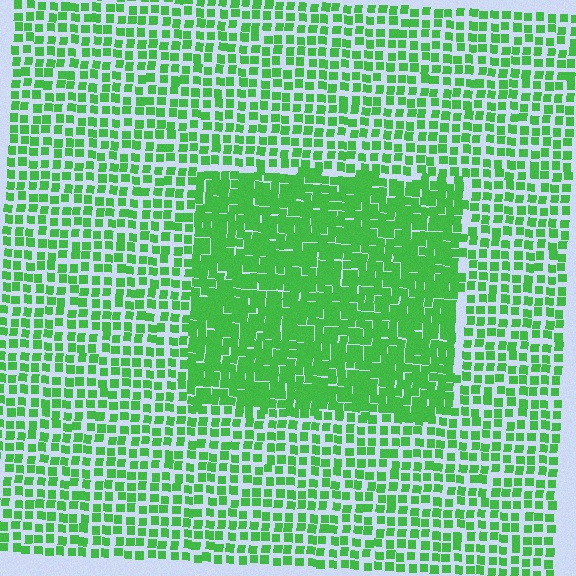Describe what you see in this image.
The image contains small green elements arranged at two different densities. A rectangle-shaped region is visible where the elements are more densely packed than the surrounding area.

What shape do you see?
I see a rectangle.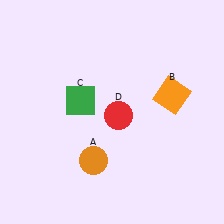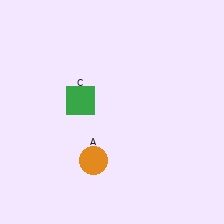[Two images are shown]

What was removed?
The orange square (B), the red circle (D) were removed in Image 2.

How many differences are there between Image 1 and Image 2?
There are 2 differences between the two images.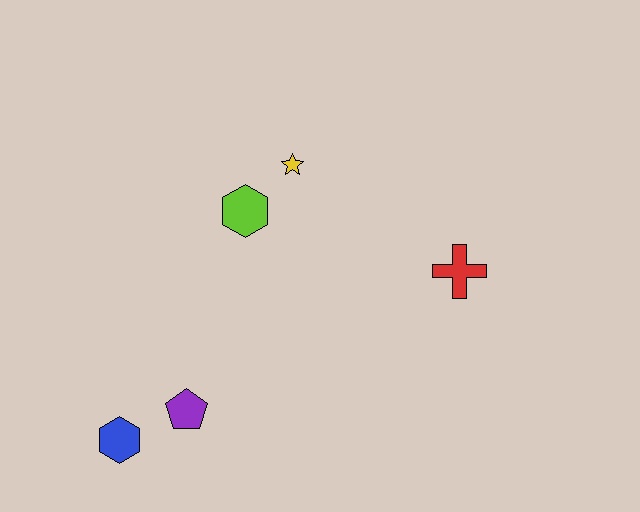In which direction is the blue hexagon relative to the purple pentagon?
The blue hexagon is to the left of the purple pentagon.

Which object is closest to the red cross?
The yellow star is closest to the red cross.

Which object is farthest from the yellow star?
The blue hexagon is farthest from the yellow star.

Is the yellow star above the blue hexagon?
Yes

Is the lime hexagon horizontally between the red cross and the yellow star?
No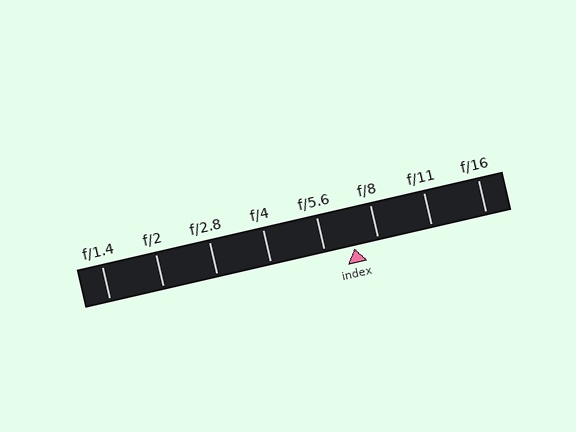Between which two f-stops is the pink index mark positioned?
The index mark is between f/5.6 and f/8.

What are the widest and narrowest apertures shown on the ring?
The widest aperture shown is f/1.4 and the narrowest is f/16.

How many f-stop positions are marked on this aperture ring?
There are 8 f-stop positions marked.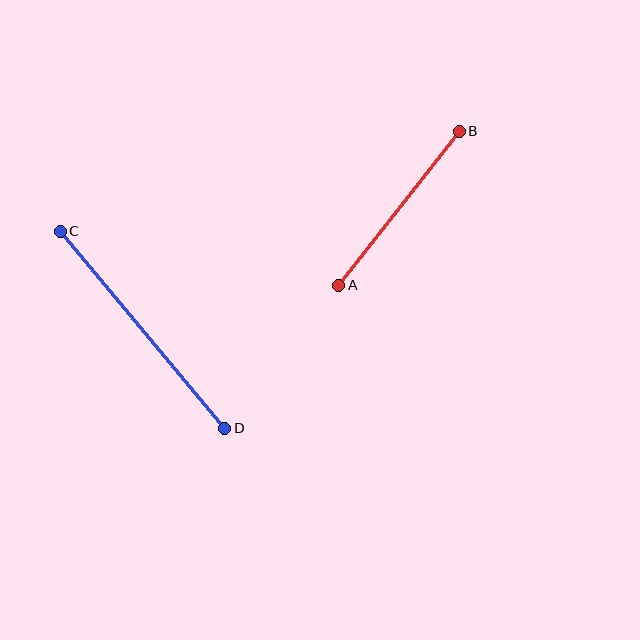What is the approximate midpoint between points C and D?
The midpoint is at approximately (143, 330) pixels.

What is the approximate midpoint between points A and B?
The midpoint is at approximately (399, 208) pixels.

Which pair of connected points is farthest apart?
Points C and D are farthest apart.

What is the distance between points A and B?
The distance is approximately 196 pixels.